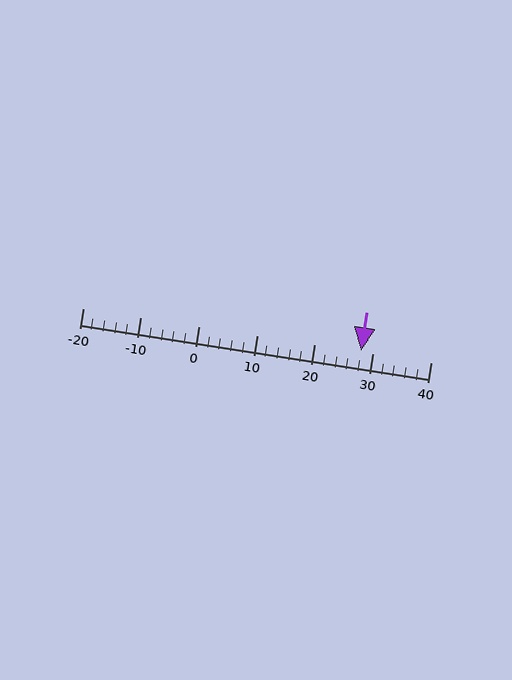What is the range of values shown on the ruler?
The ruler shows values from -20 to 40.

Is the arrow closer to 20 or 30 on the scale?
The arrow is closer to 30.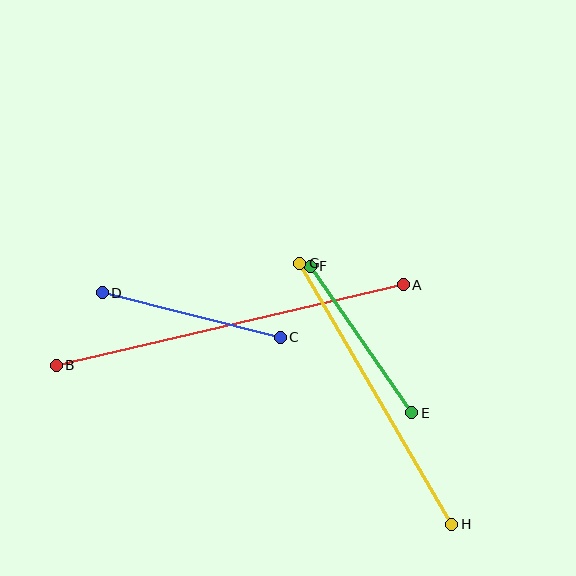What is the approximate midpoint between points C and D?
The midpoint is at approximately (191, 315) pixels.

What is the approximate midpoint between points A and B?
The midpoint is at approximately (230, 325) pixels.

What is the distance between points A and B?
The distance is approximately 356 pixels.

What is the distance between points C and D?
The distance is approximately 183 pixels.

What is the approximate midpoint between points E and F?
The midpoint is at approximately (361, 340) pixels.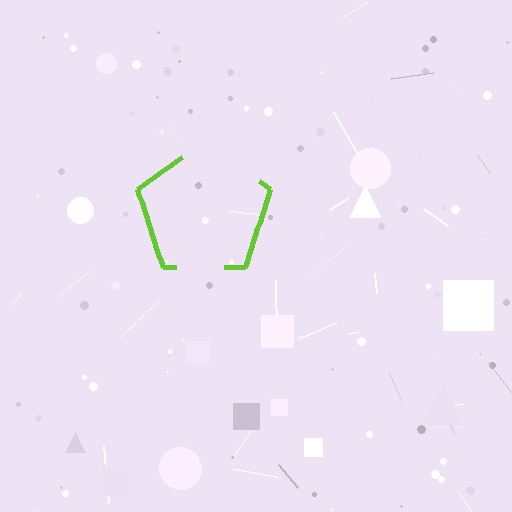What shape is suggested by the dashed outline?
The dashed outline suggests a pentagon.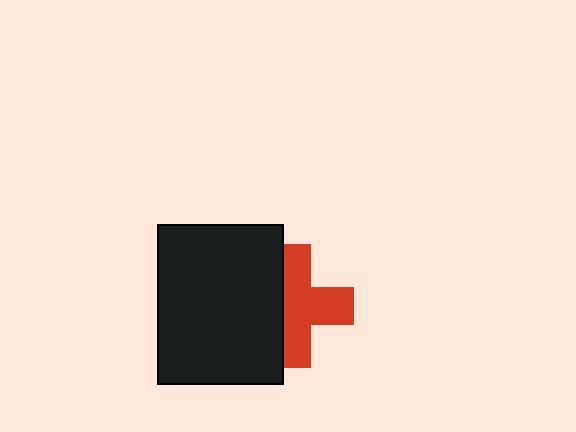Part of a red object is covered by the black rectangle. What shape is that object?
It is a cross.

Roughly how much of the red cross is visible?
About half of it is visible (roughly 64%).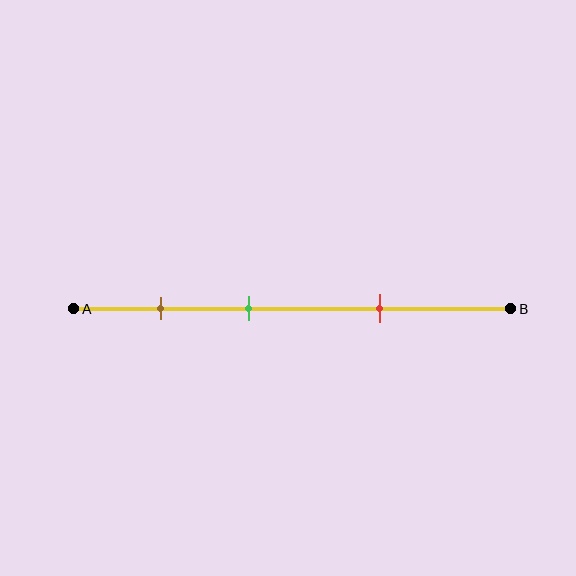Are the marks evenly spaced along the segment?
Yes, the marks are approximately evenly spaced.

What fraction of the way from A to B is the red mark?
The red mark is approximately 70% (0.7) of the way from A to B.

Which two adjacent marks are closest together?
The brown and green marks are the closest adjacent pair.